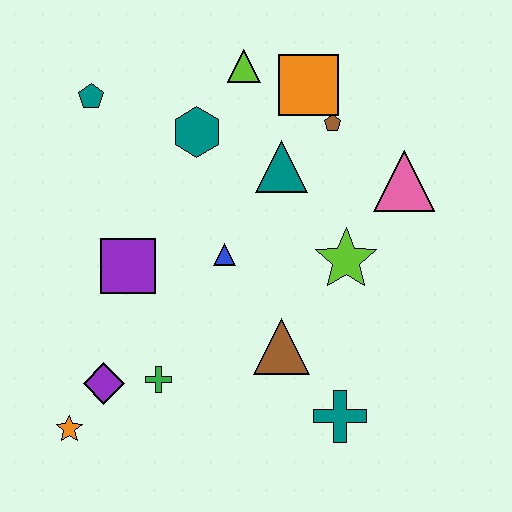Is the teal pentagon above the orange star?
Yes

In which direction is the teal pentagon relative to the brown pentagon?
The teal pentagon is to the left of the brown pentagon.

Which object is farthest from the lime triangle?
The orange star is farthest from the lime triangle.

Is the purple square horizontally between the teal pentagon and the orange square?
Yes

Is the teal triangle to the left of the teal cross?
Yes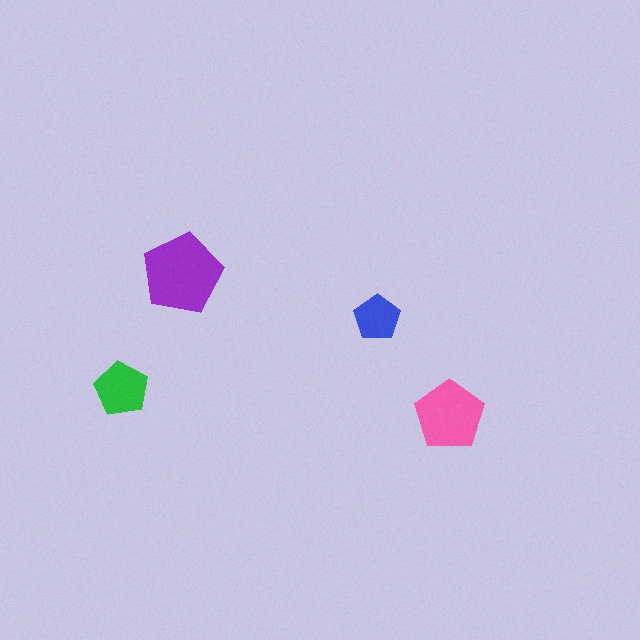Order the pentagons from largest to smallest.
the purple one, the pink one, the green one, the blue one.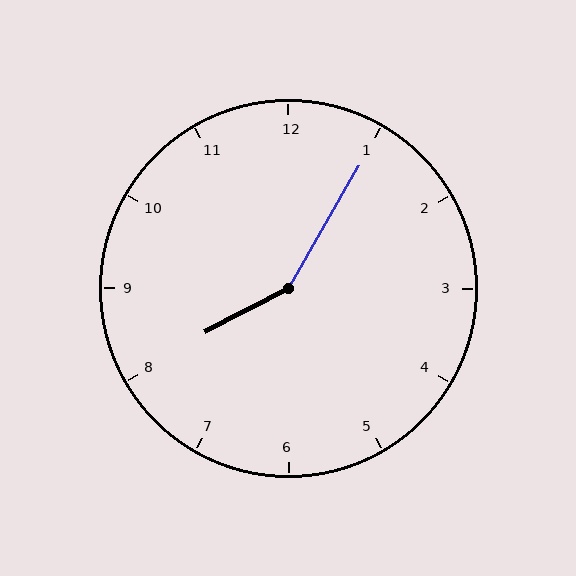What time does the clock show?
8:05.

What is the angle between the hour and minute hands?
Approximately 148 degrees.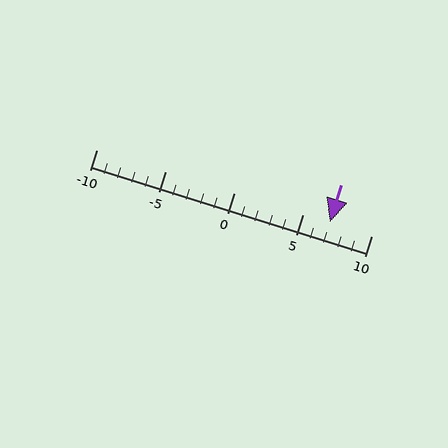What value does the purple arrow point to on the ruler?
The purple arrow points to approximately 7.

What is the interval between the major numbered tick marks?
The major tick marks are spaced 5 units apart.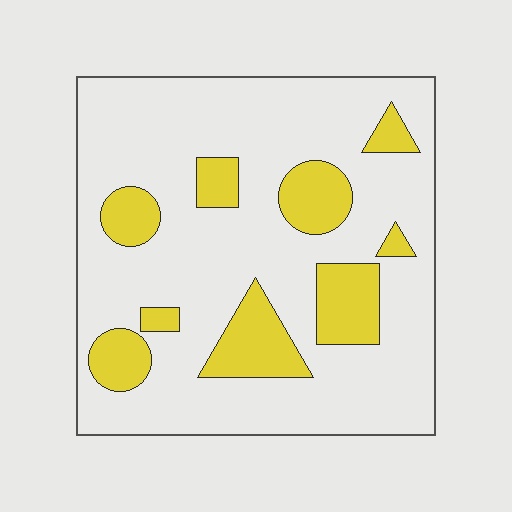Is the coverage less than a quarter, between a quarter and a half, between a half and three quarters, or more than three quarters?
Less than a quarter.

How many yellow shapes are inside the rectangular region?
9.